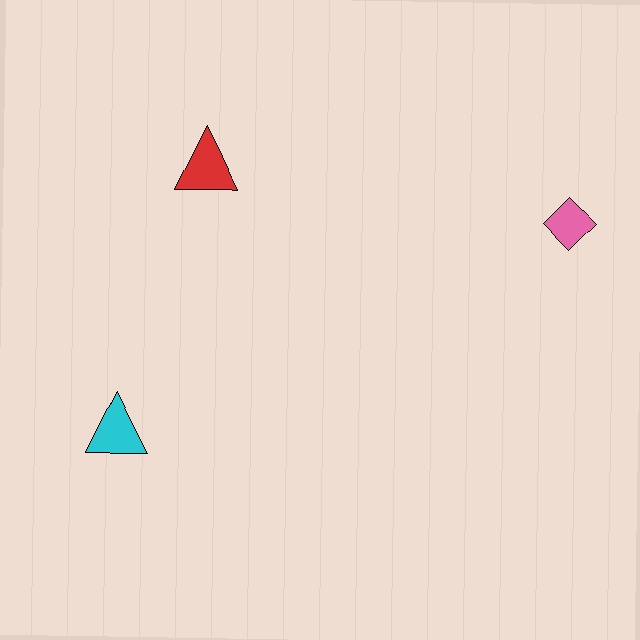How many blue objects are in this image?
There are no blue objects.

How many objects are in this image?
There are 3 objects.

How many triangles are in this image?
There are 2 triangles.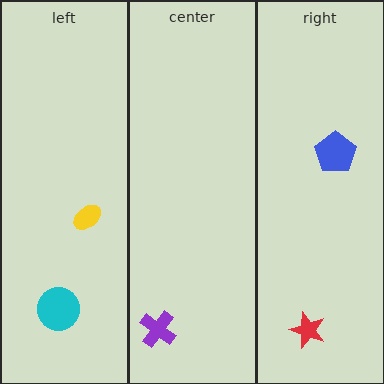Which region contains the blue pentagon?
The right region.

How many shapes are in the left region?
2.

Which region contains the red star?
The right region.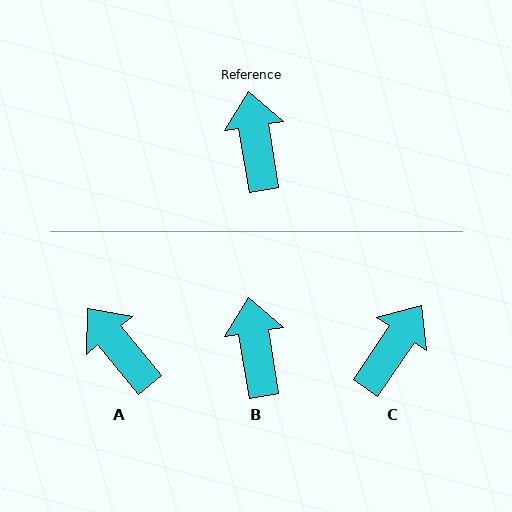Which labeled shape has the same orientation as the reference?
B.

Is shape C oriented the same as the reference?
No, it is off by about 43 degrees.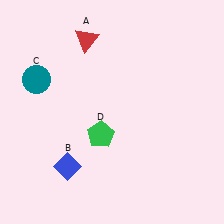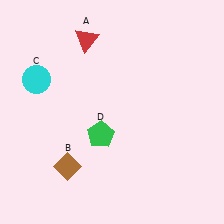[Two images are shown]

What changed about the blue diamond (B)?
In Image 1, B is blue. In Image 2, it changed to brown.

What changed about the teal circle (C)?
In Image 1, C is teal. In Image 2, it changed to cyan.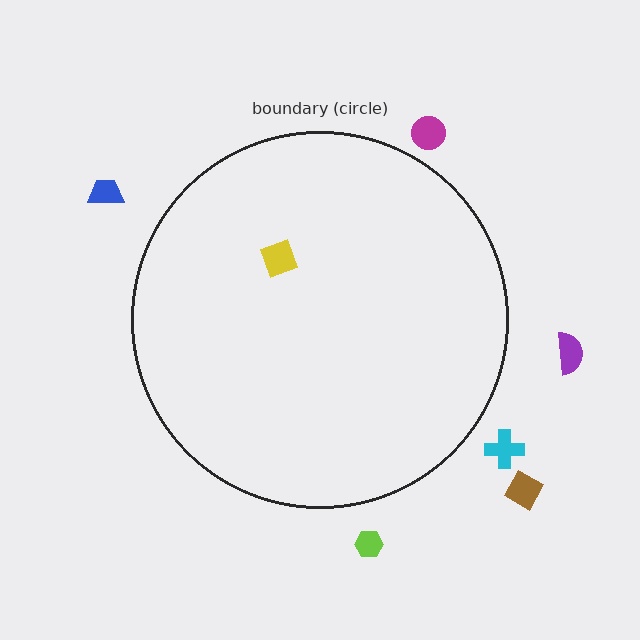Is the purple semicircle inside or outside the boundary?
Outside.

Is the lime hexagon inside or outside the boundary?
Outside.